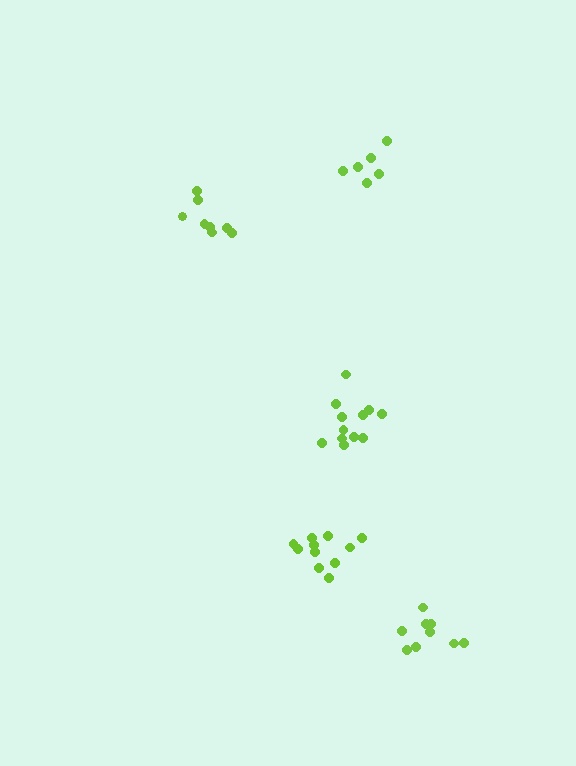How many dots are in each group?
Group 1: 12 dots, Group 2: 8 dots, Group 3: 6 dots, Group 4: 11 dots, Group 5: 9 dots (46 total).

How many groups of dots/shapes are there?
There are 5 groups.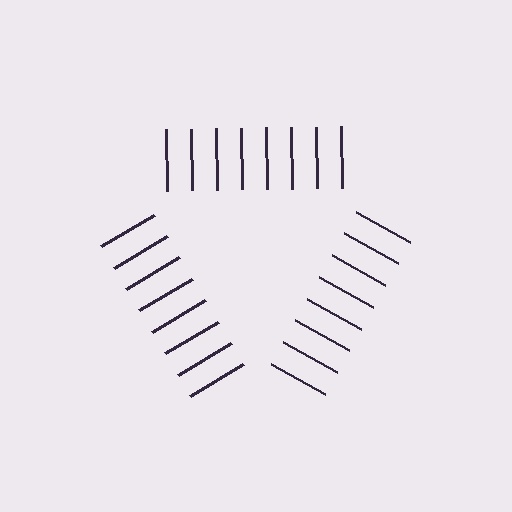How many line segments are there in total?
24 — 8 along each of the 3 edges.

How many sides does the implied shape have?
3 sides — the line-ends trace a triangle.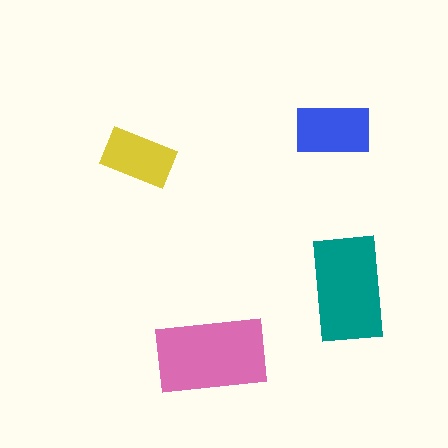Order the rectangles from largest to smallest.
the pink one, the teal one, the blue one, the yellow one.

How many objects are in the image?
There are 4 objects in the image.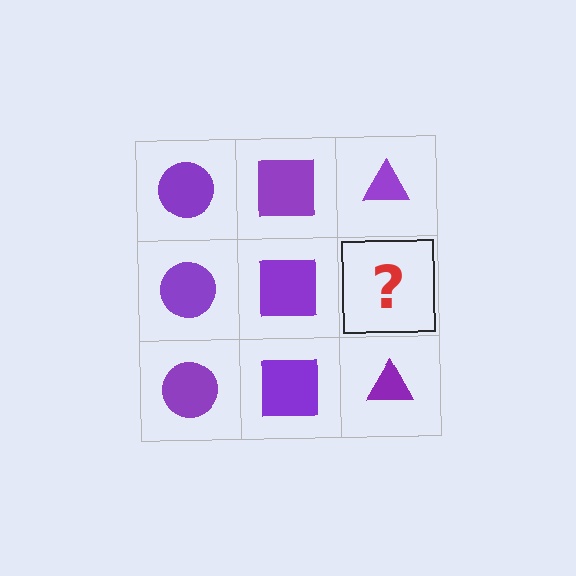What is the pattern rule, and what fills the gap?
The rule is that each column has a consistent shape. The gap should be filled with a purple triangle.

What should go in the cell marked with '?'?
The missing cell should contain a purple triangle.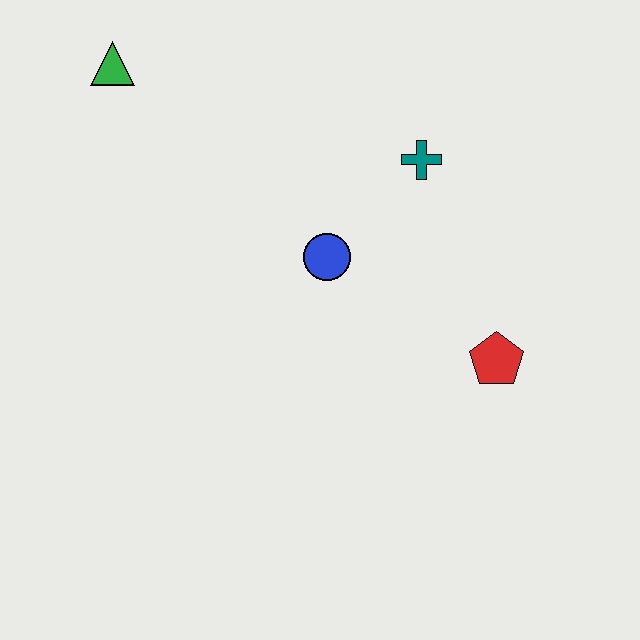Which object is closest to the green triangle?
The blue circle is closest to the green triangle.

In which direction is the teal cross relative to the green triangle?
The teal cross is to the right of the green triangle.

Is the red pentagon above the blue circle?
No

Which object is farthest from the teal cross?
The green triangle is farthest from the teal cross.